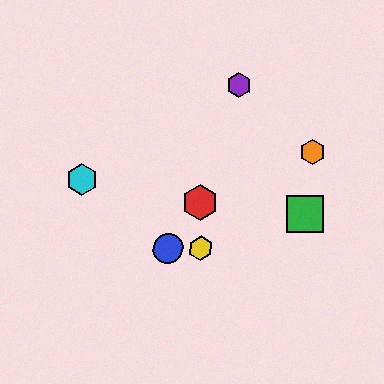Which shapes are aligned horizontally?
The blue circle, the yellow hexagon are aligned horizontally.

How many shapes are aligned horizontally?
2 shapes (the blue circle, the yellow hexagon) are aligned horizontally.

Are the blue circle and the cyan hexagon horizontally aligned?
No, the blue circle is at y≈248 and the cyan hexagon is at y≈180.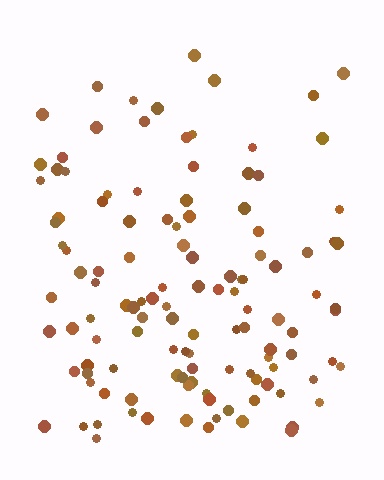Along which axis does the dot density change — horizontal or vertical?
Vertical.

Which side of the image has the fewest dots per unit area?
The top.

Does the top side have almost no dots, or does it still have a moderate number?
Still a moderate number, just noticeably fewer than the bottom.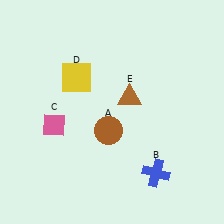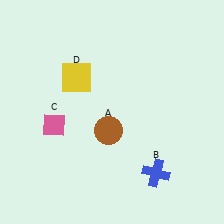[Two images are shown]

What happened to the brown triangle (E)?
The brown triangle (E) was removed in Image 2. It was in the top-right area of Image 1.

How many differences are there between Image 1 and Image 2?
There is 1 difference between the two images.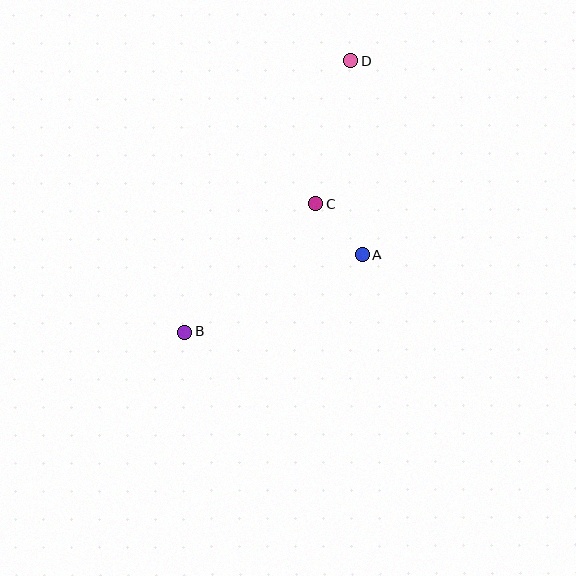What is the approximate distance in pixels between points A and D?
The distance between A and D is approximately 194 pixels.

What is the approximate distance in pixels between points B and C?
The distance between B and C is approximately 182 pixels.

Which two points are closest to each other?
Points A and C are closest to each other.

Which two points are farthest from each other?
Points B and D are farthest from each other.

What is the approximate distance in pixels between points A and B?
The distance between A and B is approximately 193 pixels.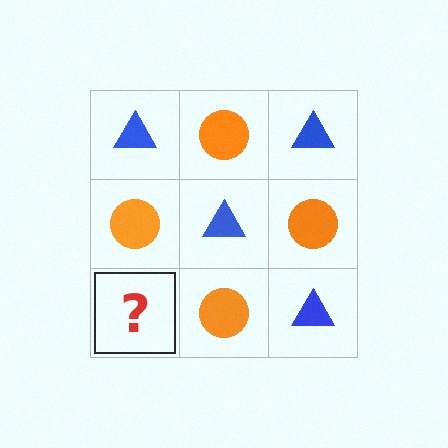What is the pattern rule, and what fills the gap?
The rule is that it alternates blue triangle and orange circle in a checkerboard pattern. The gap should be filled with a blue triangle.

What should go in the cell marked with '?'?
The missing cell should contain a blue triangle.